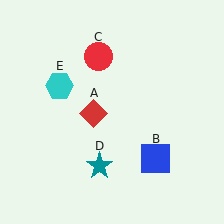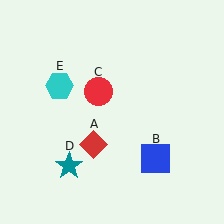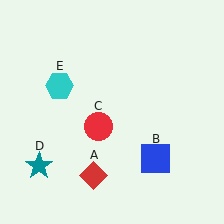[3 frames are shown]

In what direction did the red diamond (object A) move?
The red diamond (object A) moved down.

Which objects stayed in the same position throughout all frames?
Blue square (object B) and cyan hexagon (object E) remained stationary.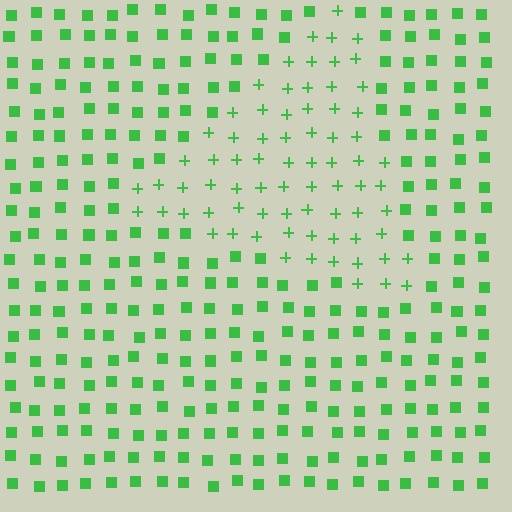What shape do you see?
I see a triangle.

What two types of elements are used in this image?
The image uses plus signs inside the triangle region and squares outside it.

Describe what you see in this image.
The image is filled with small green elements arranged in a uniform grid. A triangle-shaped region contains plus signs, while the surrounding area contains squares. The boundary is defined purely by the change in element shape.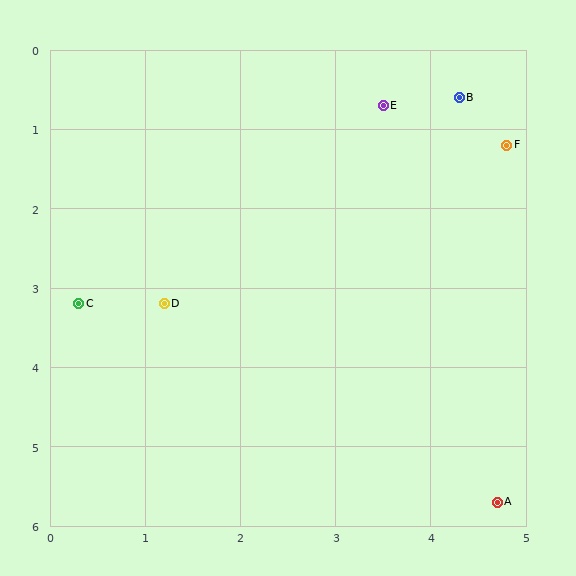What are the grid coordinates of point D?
Point D is at approximately (1.2, 3.2).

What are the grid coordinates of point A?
Point A is at approximately (4.7, 5.7).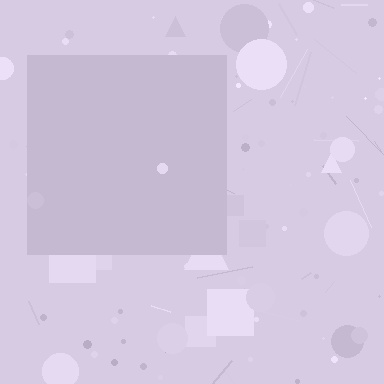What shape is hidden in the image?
A square is hidden in the image.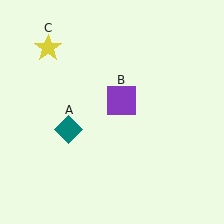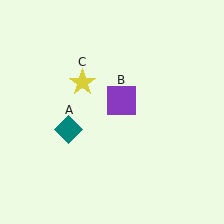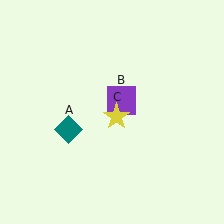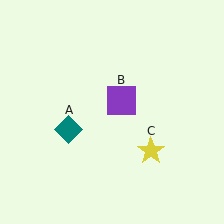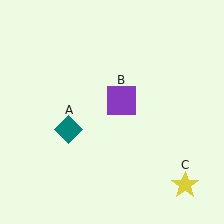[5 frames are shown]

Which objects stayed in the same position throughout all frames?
Teal diamond (object A) and purple square (object B) remained stationary.